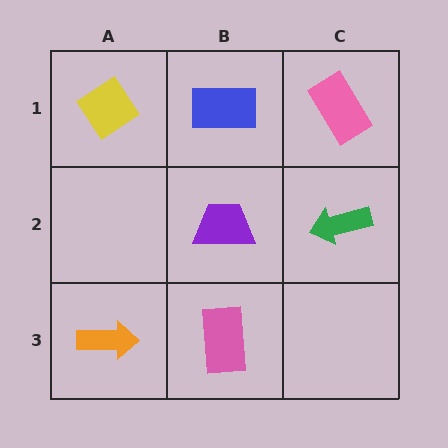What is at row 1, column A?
A yellow diamond.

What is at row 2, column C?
A green arrow.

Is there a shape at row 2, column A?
No, that cell is empty.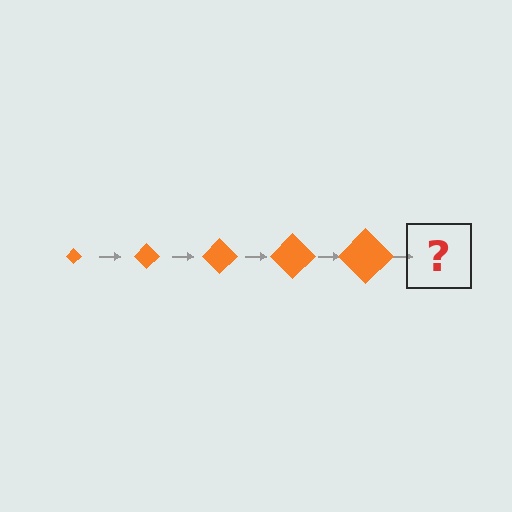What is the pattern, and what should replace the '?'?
The pattern is that the diamond gets progressively larger each step. The '?' should be an orange diamond, larger than the previous one.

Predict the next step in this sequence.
The next step is an orange diamond, larger than the previous one.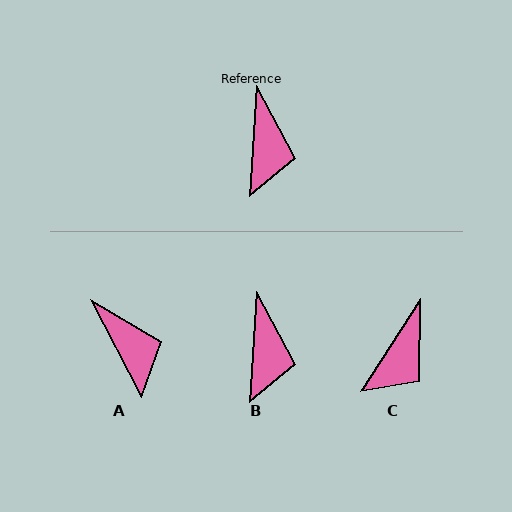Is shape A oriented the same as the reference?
No, it is off by about 31 degrees.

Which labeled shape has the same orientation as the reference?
B.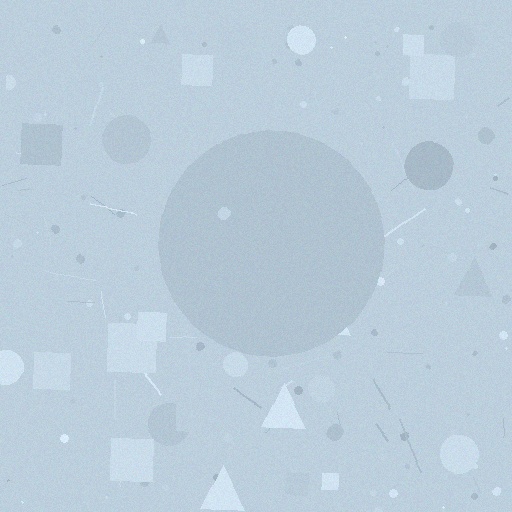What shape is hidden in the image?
A circle is hidden in the image.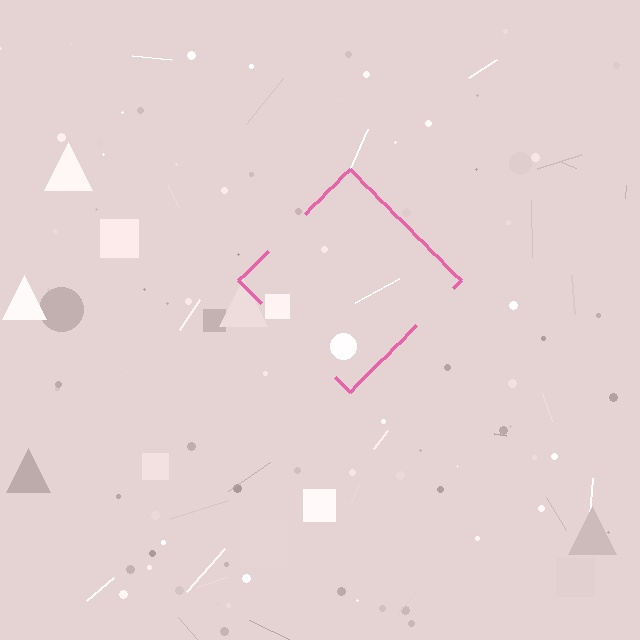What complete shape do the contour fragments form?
The contour fragments form a diamond.